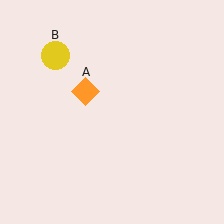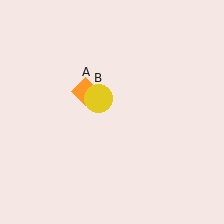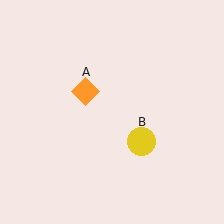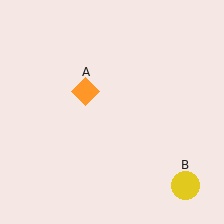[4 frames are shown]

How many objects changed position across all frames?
1 object changed position: yellow circle (object B).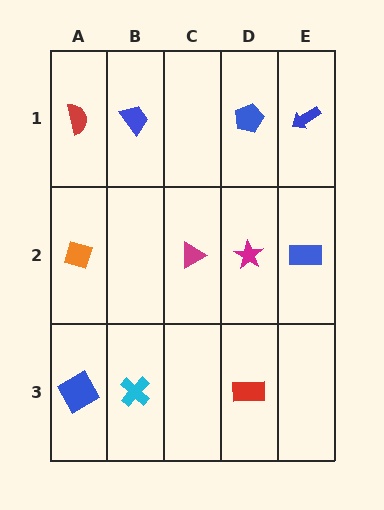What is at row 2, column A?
An orange diamond.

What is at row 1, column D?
A blue pentagon.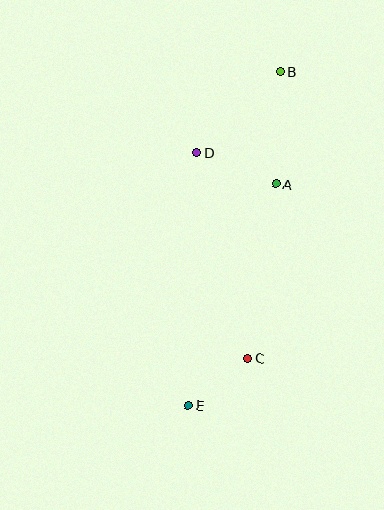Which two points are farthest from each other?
Points B and E are farthest from each other.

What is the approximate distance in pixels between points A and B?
The distance between A and B is approximately 113 pixels.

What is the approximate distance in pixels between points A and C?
The distance between A and C is approximately 177 pixels.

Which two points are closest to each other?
Points C and E are closest to each other.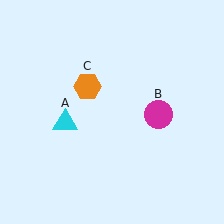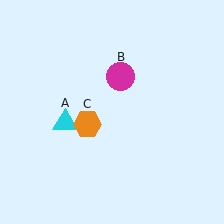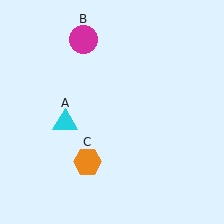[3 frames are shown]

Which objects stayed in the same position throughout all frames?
Cyan triangle (object A) remained stationary.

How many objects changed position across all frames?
2 objects changed position: magenta circle (object B), orange hexagon (object C).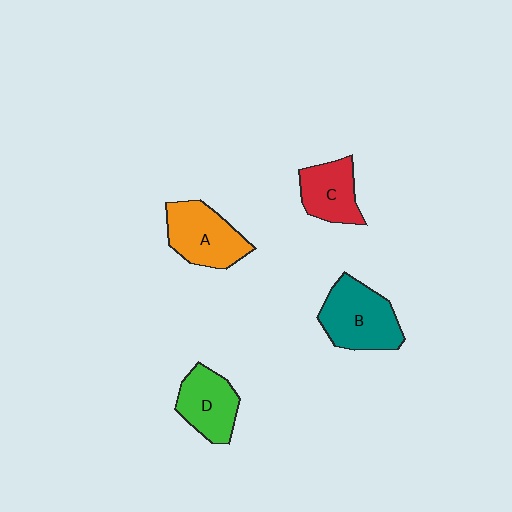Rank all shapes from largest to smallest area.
From largest to smallest: B (teal), A (orange), D (green), C (red).